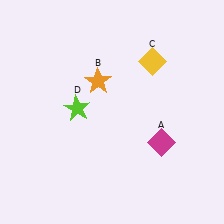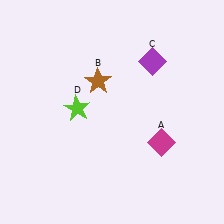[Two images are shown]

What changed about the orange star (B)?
In Image 1, B is orange. In Image 2, it changed to brown.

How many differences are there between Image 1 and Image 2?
There are 2 differences between the two images.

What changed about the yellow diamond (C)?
In Image 1, C is yellow. In Image 2, it changed to purple.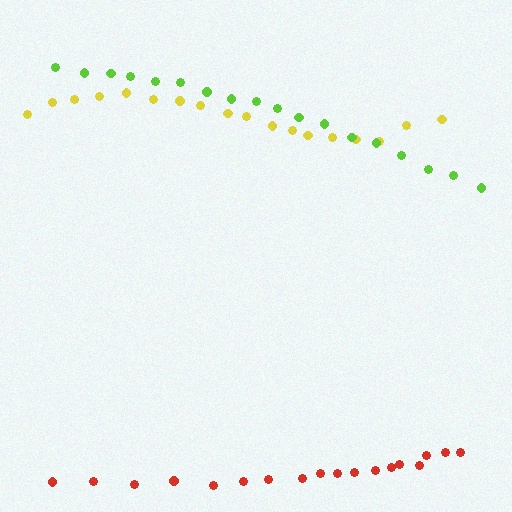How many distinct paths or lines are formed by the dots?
There are 3 distinct paths.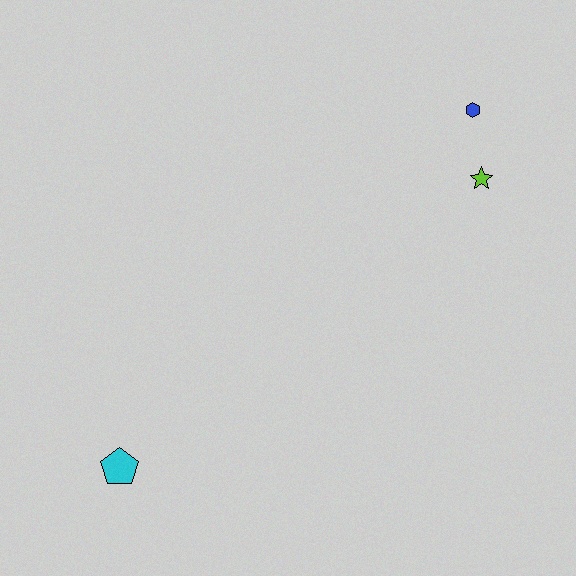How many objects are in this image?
There are 3 objects.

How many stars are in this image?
There is 1 star.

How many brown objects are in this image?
There are no brown objects.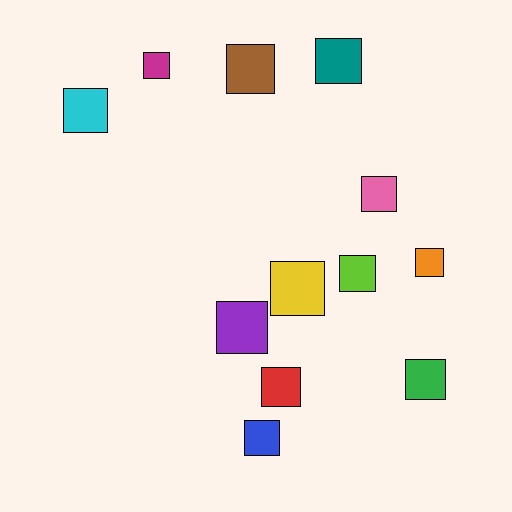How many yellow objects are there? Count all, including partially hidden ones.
There is 1 yellow object.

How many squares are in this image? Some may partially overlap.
There are 12 squares.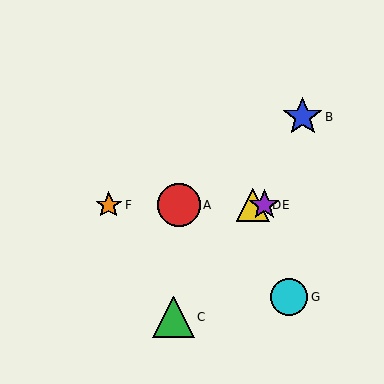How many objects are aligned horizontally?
4 objects (A, D, E, F) are aligned horizontally.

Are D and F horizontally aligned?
Yes, both are at y≈205.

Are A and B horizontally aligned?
No, A is at y≈205 and B is at y≈117.